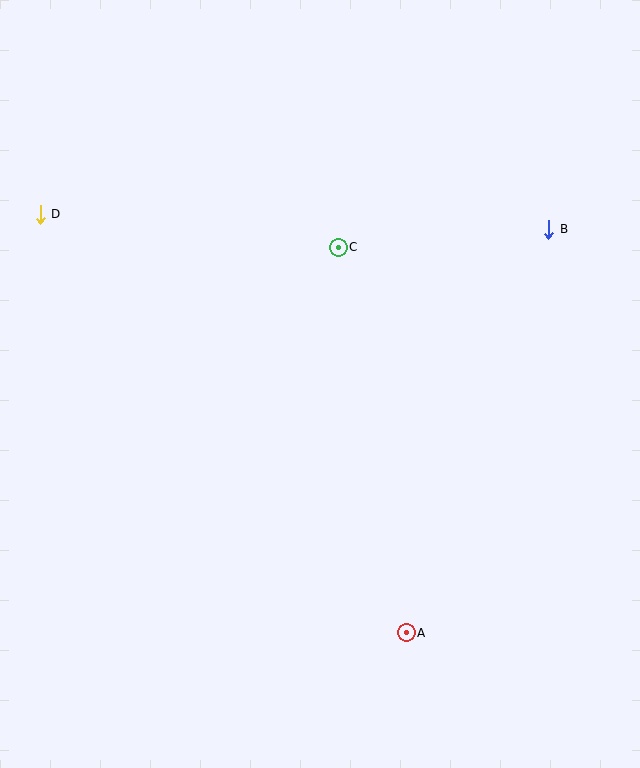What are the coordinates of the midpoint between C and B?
The midpoint between C and B is at (443, 238).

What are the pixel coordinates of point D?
Point D is at (40, 214).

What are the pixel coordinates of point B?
Point B is at (549, 229).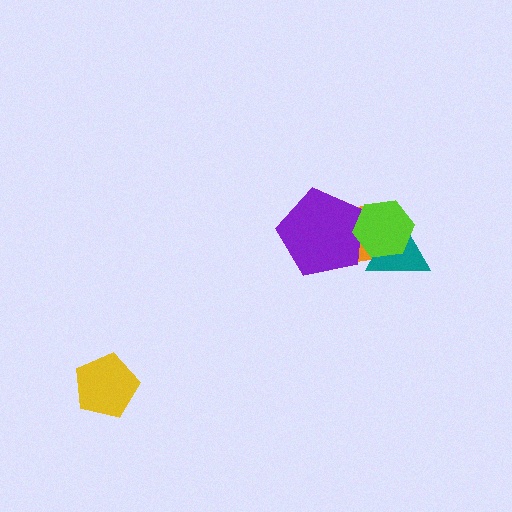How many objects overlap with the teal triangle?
2 objects overlap with the teal triangle.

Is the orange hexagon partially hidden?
Yes, it is partially covered by another shape.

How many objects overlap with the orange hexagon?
3 objects overlap with the orange hexagon.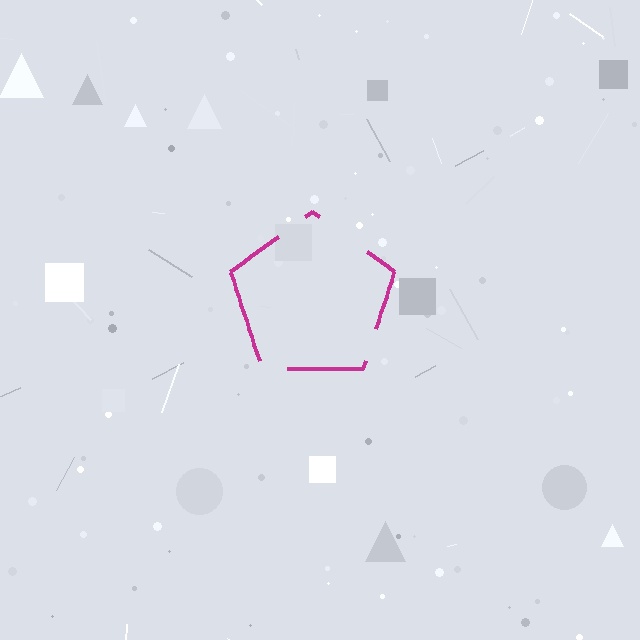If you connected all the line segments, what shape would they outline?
They would outline a pentagon.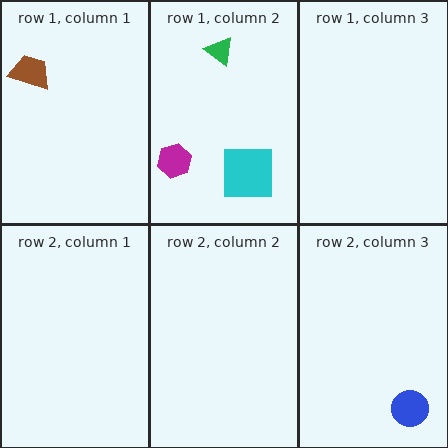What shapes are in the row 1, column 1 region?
The brown trapezoid.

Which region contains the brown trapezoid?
The row 1, column 1 region.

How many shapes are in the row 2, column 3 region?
1.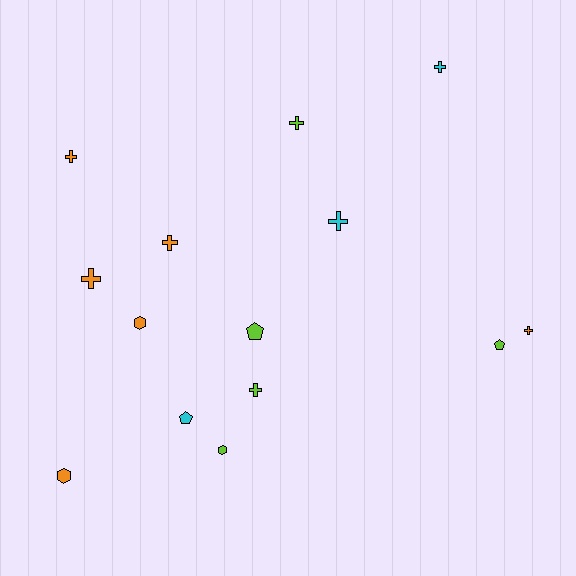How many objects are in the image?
There are 14 objects.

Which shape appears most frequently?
Cross, with 8 objects.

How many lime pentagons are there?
There are 2 lime pentagons.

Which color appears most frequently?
Orange, with 6 objects.